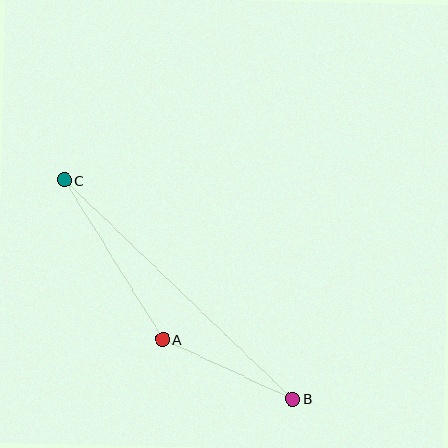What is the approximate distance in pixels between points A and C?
The distance between A and C is approximately 187 pixels.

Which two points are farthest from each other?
Points B and C are farthest from each other.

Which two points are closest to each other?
Points A and B are closest to each other.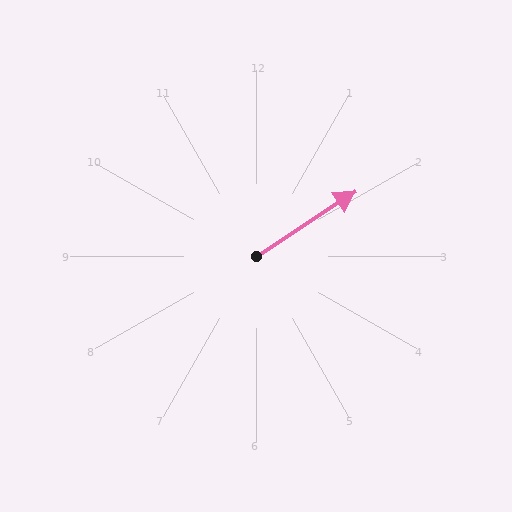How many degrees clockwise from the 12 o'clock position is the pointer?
Approximately 57 degrees.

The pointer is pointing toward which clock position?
Roughly 2 o'clock.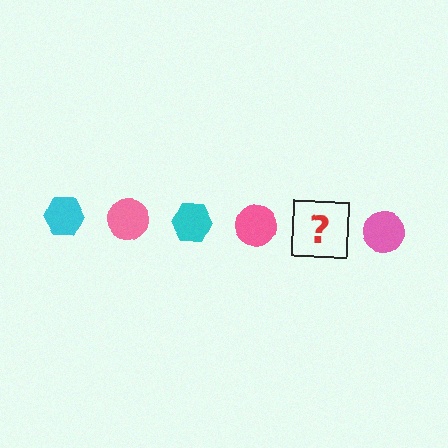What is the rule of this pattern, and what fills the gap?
The rule is that the pattern alternates between cyan hexagon and pink circle. The gap should be filled with a cyan hexagon.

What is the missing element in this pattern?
The missing element is a cyan hexagon.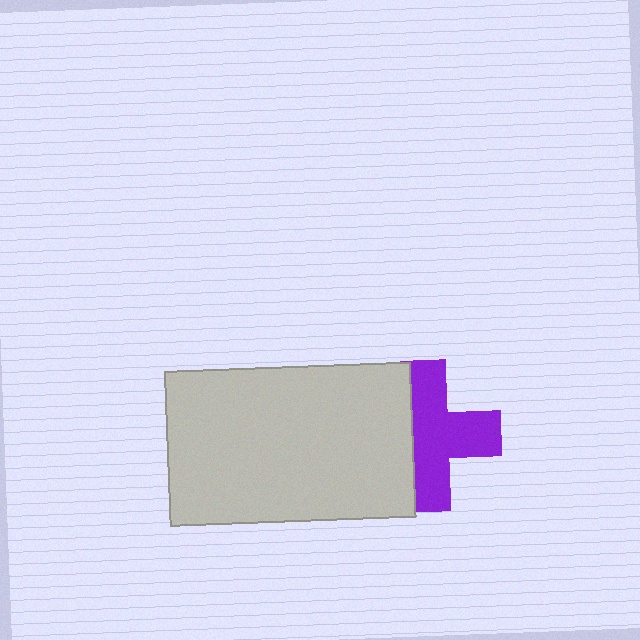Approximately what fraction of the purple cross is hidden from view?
Roughly 35% of the purple cross is hidden behind the light gray rectangle.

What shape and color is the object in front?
The object in front is a light gray rectangle.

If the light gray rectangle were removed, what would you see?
You would see the complete purple cross.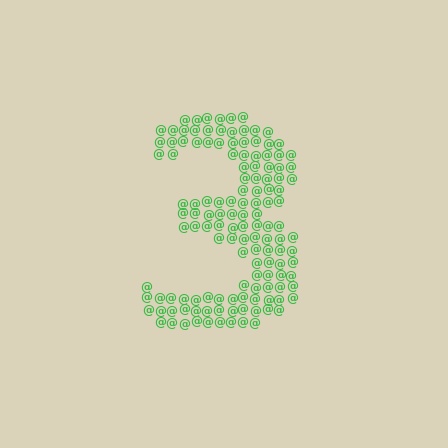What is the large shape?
The large shape is the digit 3.